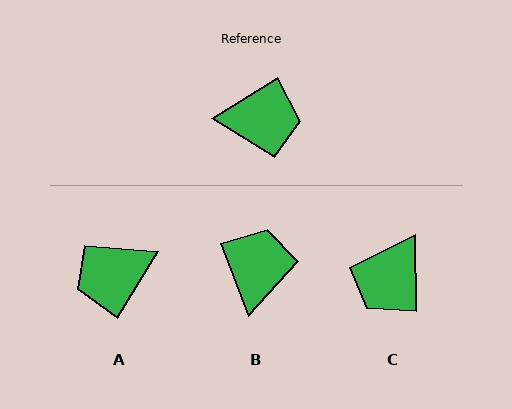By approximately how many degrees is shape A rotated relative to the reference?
Approximately 153 degrees clockwise.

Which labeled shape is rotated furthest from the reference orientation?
A, about 153 degrees away.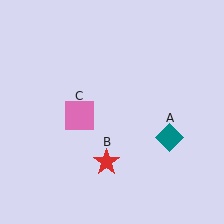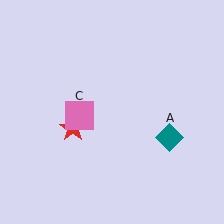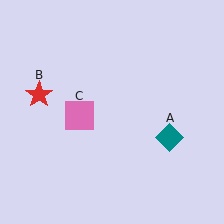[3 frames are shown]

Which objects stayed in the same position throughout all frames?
Teal diamond (object A) and pink square (object C) remained stationary.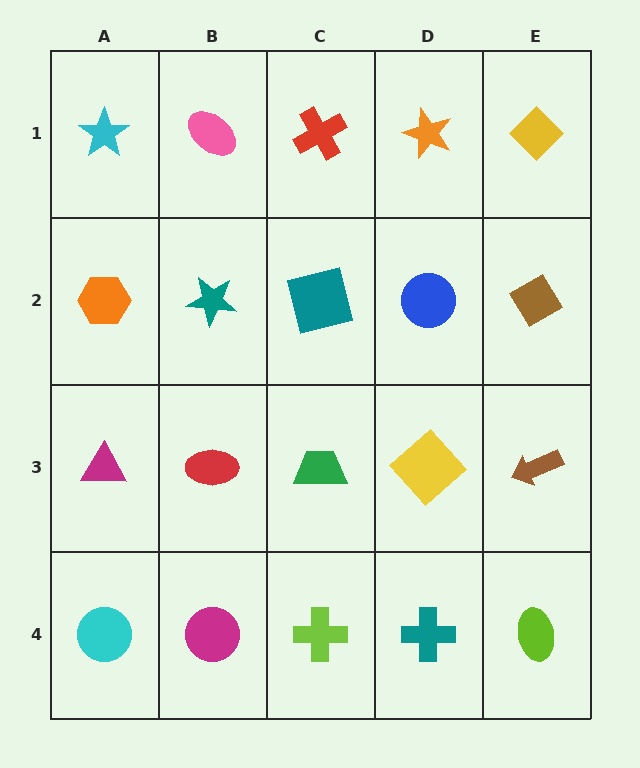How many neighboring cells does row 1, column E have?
2.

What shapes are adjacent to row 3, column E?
A brown diamond (row 2, column E), a lime ellipse (row 4, column E), a yellow diamond (row 3, column D).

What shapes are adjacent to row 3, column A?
An orange hexagon (row 2, column A), a cyan circle (row 4, column A), a red ellipse (row 3, column B).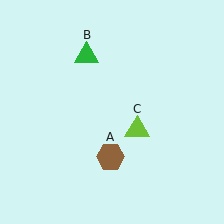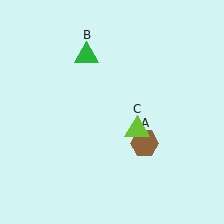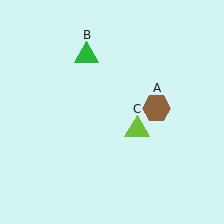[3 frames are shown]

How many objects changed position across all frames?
1 object changed position: brown hexagon (object A).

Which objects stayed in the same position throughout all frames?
Green triangle (object B) and lime triangle (object C) remained stationary.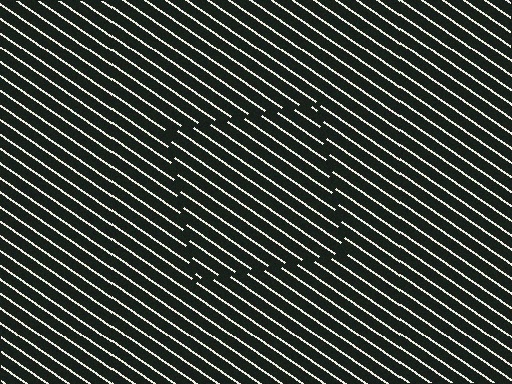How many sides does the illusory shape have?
4 sides — the line-ends trace a square.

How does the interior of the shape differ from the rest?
The interior of the shape contains the same grating, shifted by half a period — the contour is defined by the phase discontinuity where line-ends from the inner and outer gratings abut.